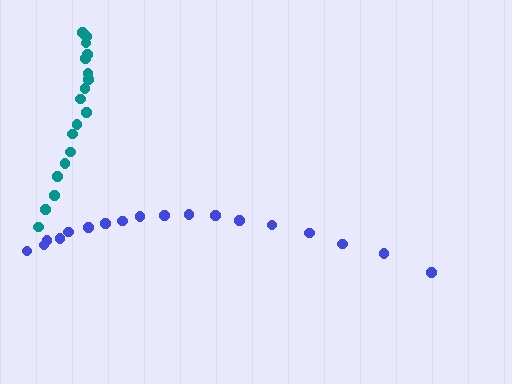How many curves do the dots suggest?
There are 2 distinct paths.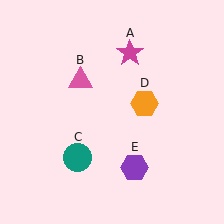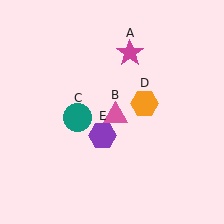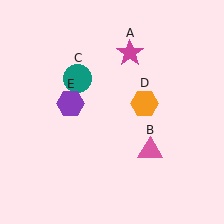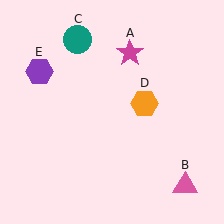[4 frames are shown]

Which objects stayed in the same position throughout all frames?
Magenta star (object A) and orange hexagon (object D) remained stationary.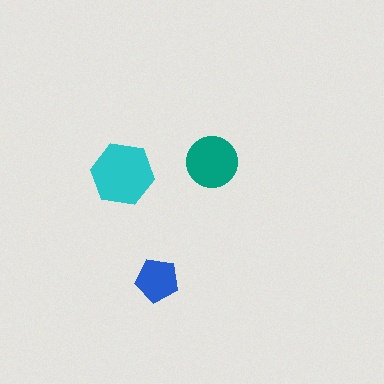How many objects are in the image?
There are 3 objects in the image.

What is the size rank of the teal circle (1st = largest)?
2nd.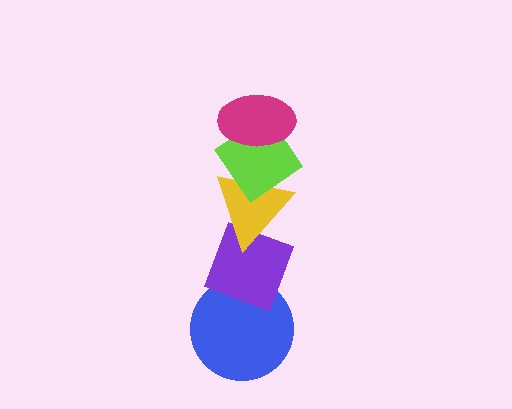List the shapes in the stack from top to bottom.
From top to bottom: the magenta ellipse, the lime diamond, the yellow triangle, the purple diamond, the blue circle.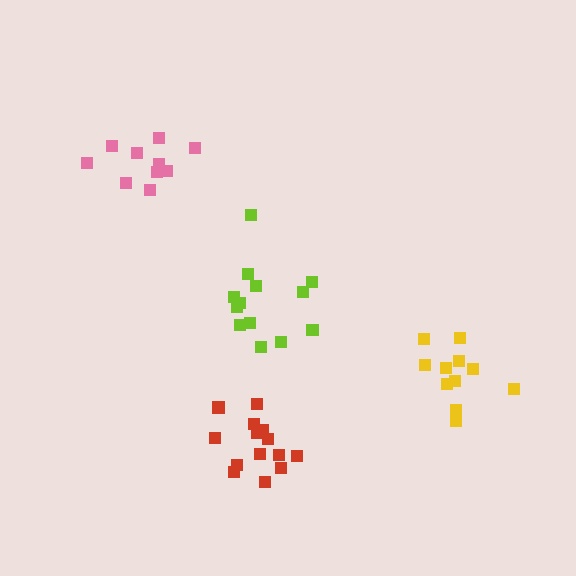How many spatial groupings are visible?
There are 4 spatial groupings.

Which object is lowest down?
The red cluster is bottommost.